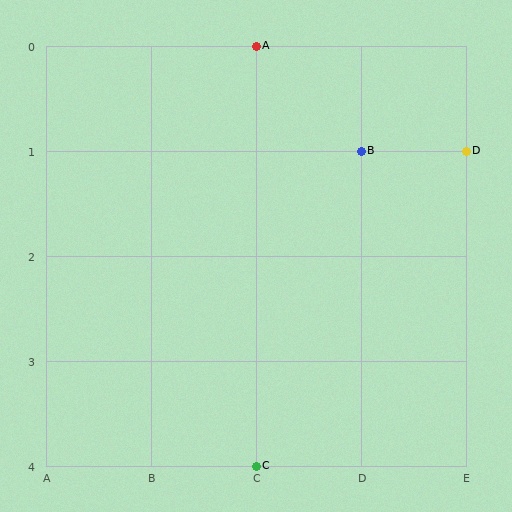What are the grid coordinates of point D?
Point D is at grid coordinates (E, 1).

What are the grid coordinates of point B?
Point B is at grid coordinates (D, 1).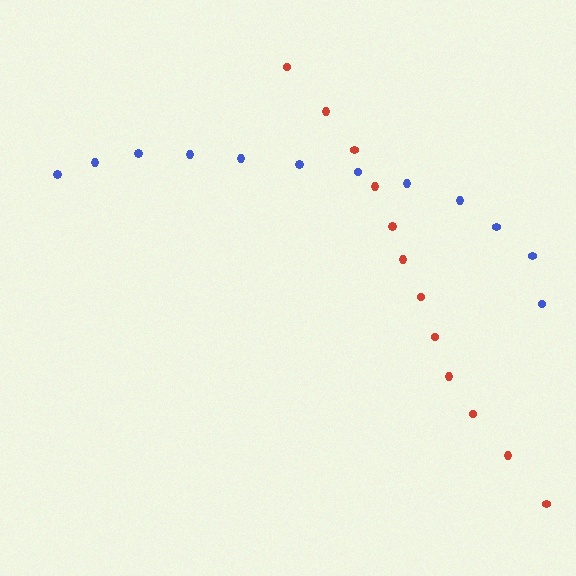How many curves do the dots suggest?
There are 2 distinct paths.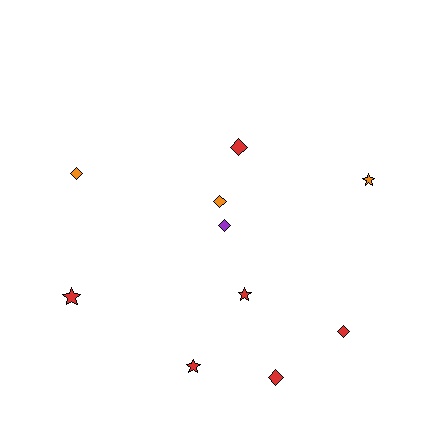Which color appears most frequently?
Red, with 6 objects.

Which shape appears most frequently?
Diamond, with 6 objects.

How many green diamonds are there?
There are no green diamonds.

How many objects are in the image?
There are 10 objects.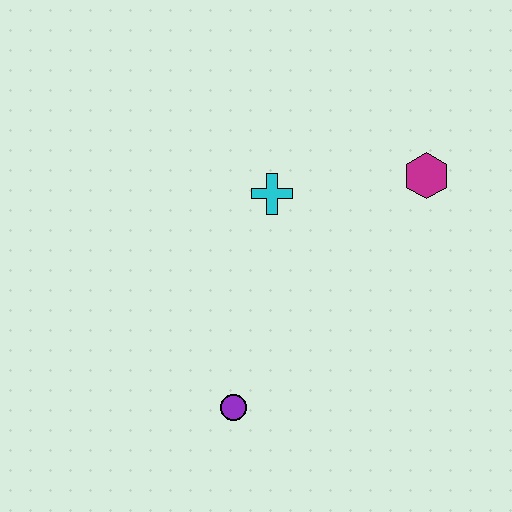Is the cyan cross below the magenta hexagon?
Yes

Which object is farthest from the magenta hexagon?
The purple circle is farthest from the magenta hexagon.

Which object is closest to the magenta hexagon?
The cyan cross is closest to the magenta hexagon.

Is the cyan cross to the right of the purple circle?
Yes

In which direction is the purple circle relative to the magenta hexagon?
The purple circle is below the magenta hexagon.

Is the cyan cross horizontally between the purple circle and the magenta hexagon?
Yes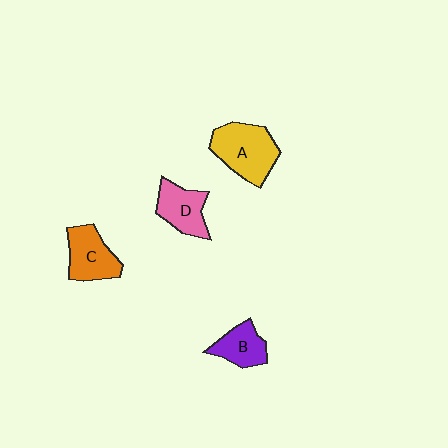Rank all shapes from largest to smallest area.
From largest to smallest: A (yellow), C (orange), D (pink), B (purple).